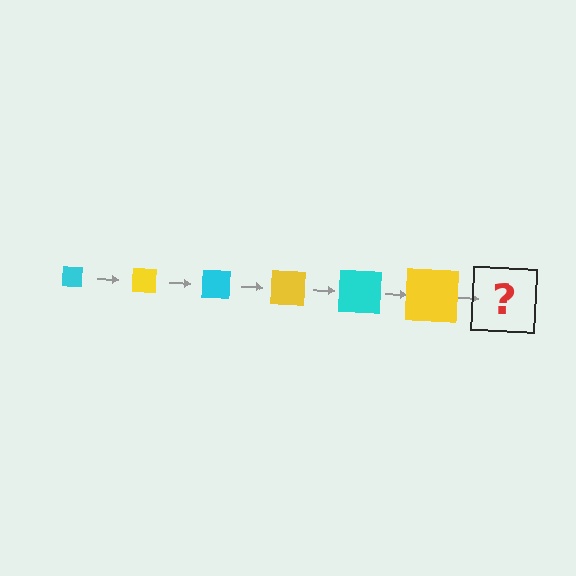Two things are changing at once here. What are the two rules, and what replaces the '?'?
The two rules are that the square grows larger each step and the color cycles through cyan and yellow. The '?' should be a cyan square, larger than the previous one.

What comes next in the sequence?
The next element should be a cyan square, larger than the previous one.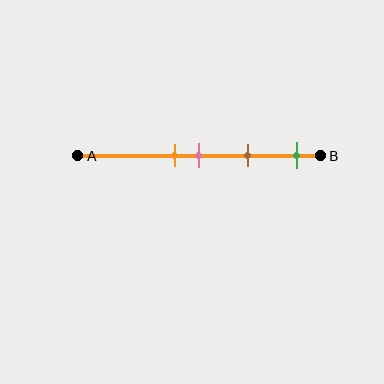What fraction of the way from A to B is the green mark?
The green mark is approximately 90% (0.9) of the way from A to B.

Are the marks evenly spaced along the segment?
No, the marks are not evenly spaced.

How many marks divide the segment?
There are 4 marks dividing the segment.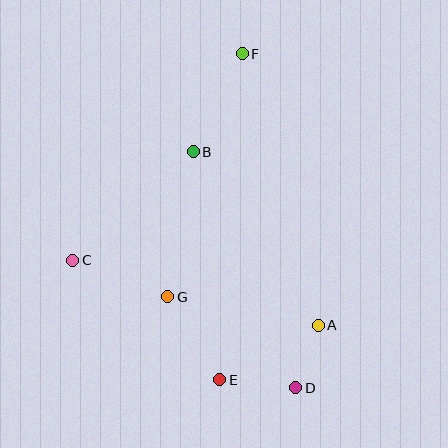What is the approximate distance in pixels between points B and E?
The distance between B and E is approximately 229 pixels.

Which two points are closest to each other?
Points A and D are closest to each other.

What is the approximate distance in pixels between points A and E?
The distance between A and E is approximately 113 pixels.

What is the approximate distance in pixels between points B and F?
The distance between B and F is approximately 110 pixels.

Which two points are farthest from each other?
Points D and F are farthest from each other.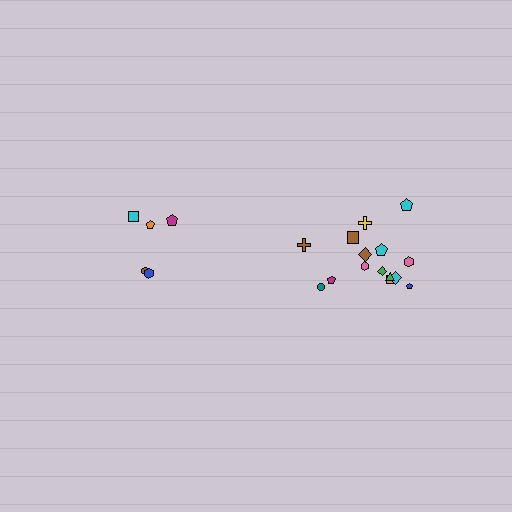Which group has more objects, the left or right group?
The right group.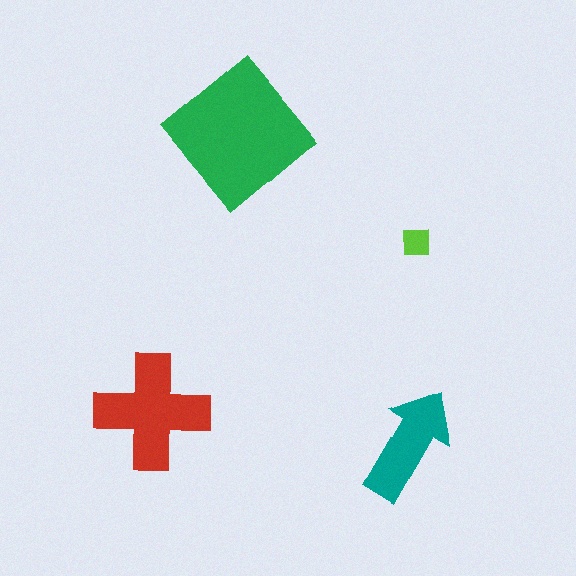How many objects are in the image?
There are 4 objects in the image.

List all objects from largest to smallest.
The green diamond, the red cross, the teal arrow, the lime square.